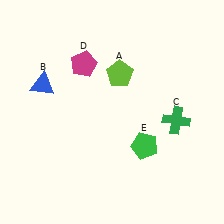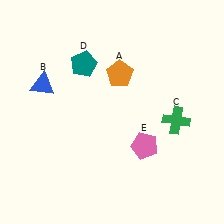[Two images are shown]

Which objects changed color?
A changed from lime to orange. D changed from magenta to teal. E changed from green to pink.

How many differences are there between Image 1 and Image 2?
There are 3 differences between the two images.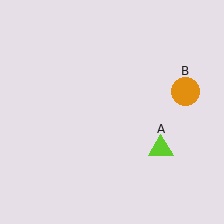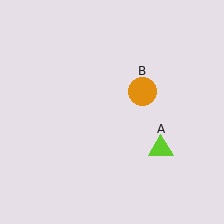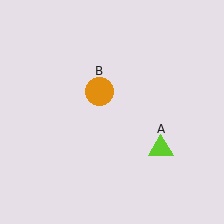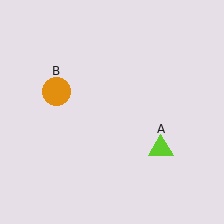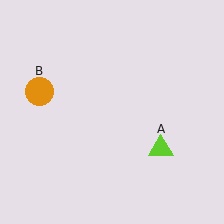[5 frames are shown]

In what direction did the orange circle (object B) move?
The orange circle (object B) moved left.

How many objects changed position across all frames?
1 object changed position: orange circle (object B).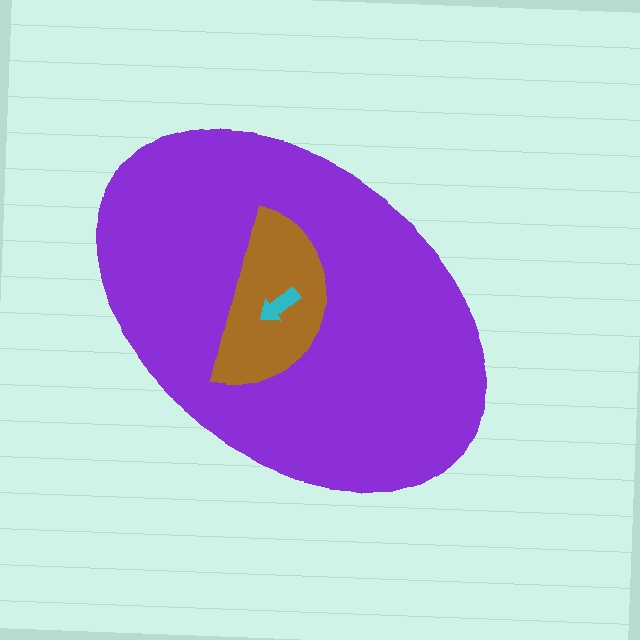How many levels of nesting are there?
3.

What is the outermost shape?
The purple ellipse.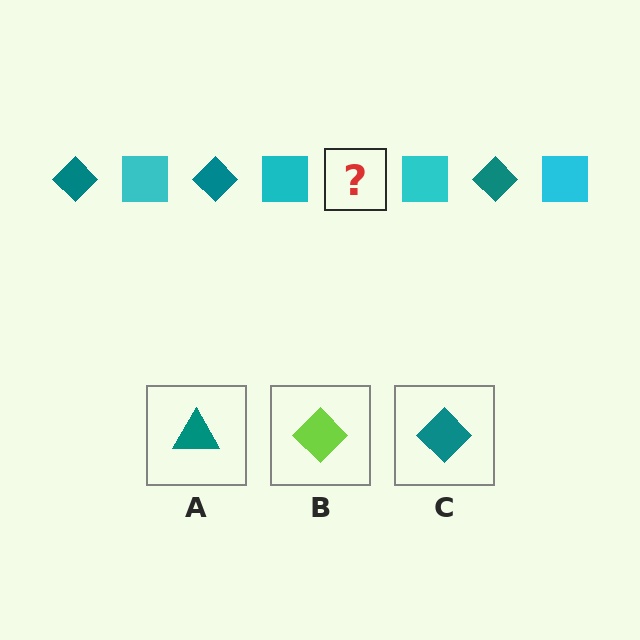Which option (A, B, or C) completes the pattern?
C.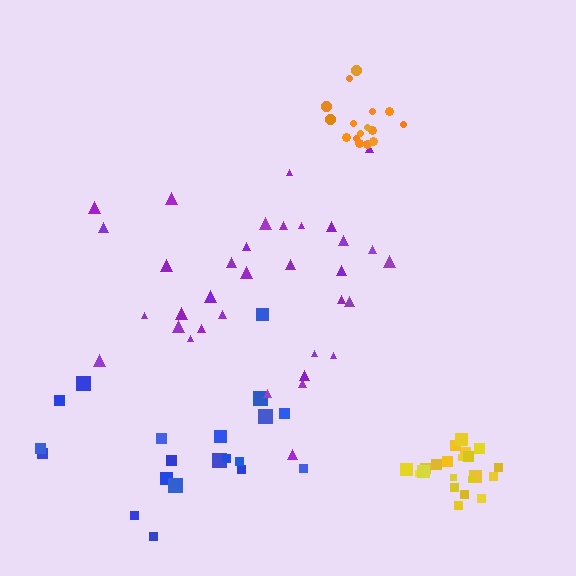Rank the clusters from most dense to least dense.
yellow, orange, purple, blue.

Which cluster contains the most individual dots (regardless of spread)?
Purple (34).